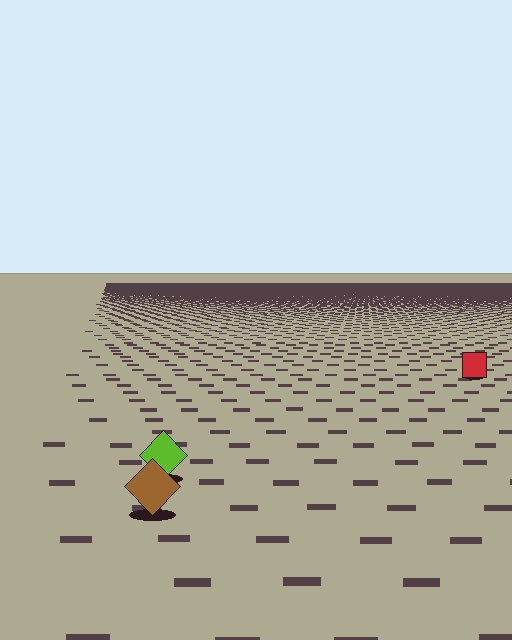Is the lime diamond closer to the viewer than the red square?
Yes. The lime diamond is closer — you can tell from the texture gradient: the ground texture is coarser near it.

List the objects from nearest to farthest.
From nearest to farthest: the brown diamond, the lime diamond, the red square.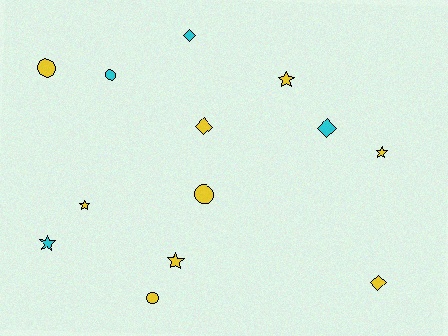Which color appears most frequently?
Yellow, with 9 objects.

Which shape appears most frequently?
Star, with 5 objects.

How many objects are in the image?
There are 13 objects.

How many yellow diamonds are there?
There are 2 yellow diamonds.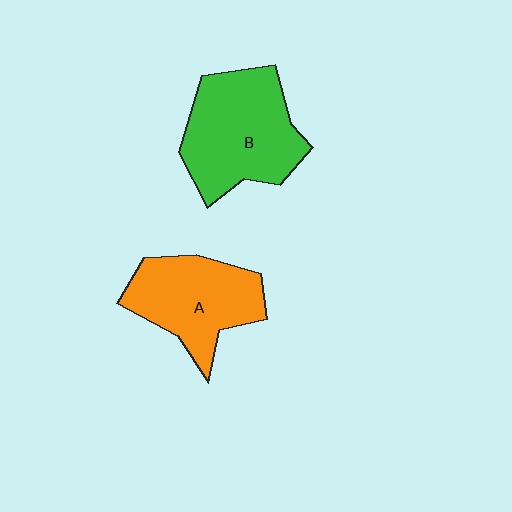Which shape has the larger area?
Shape B (green).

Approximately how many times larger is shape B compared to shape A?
Approximately 1.2 times.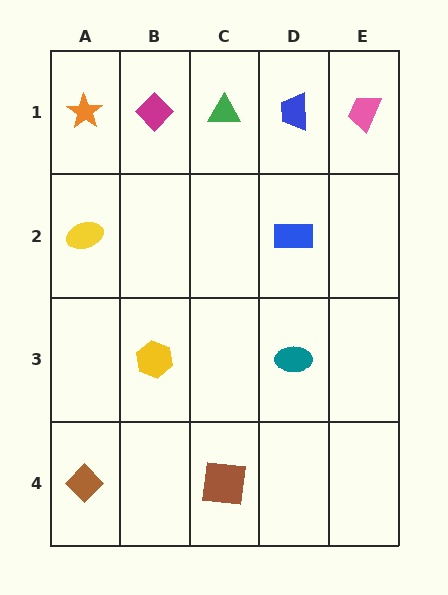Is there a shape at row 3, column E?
No, that cell is empty.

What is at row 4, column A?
A brown diamond.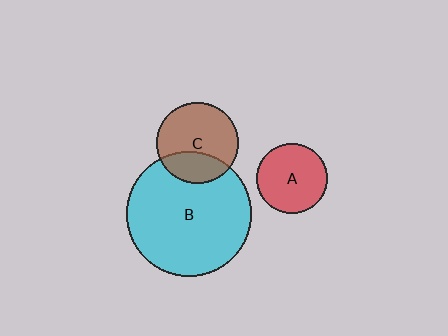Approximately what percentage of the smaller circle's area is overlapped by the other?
Approximately 30%.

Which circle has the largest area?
Circle B (cyan).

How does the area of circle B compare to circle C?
Approximately 2.4 times.